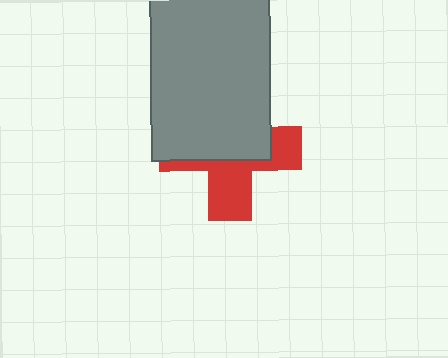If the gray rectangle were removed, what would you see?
You would see the complete red cross.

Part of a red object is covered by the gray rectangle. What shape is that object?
It is a cross.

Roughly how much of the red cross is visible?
A small part of it is visible (roughly 44%).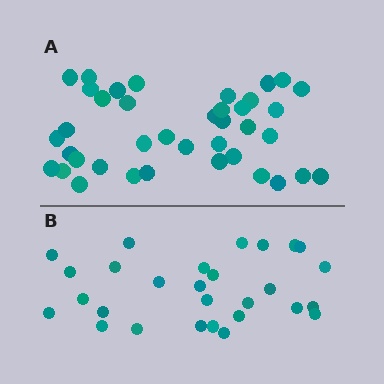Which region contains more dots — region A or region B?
Region A (the top region) has more dots.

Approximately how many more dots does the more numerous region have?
Region A has roughly 12 or so more dots than region B.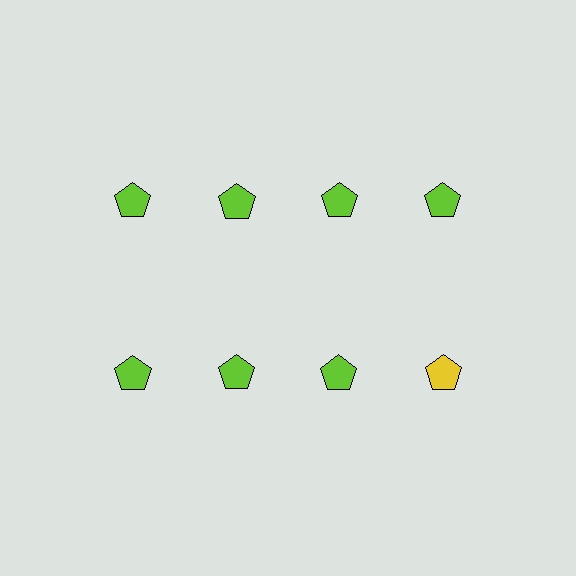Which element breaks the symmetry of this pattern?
The yellow pentagon in the second row, second from right column breaks the symmetry. All other shapes are lime pentagons.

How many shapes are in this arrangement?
There are 8 shapes arranged in a grid pattern.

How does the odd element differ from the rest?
It has a different color: yellow instead of lime.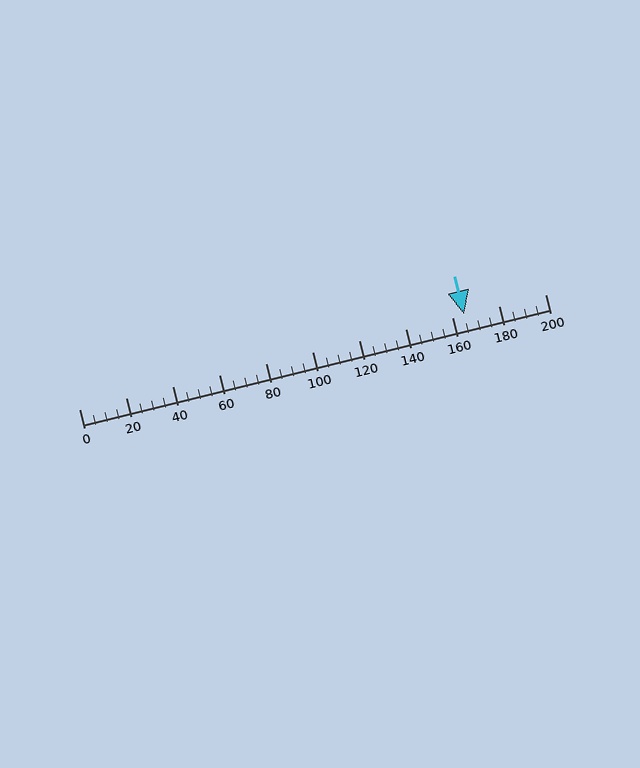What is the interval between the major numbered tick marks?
The major tick marks are spaced 20 units apart.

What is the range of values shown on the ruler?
The ruler shows values from 0 to 200.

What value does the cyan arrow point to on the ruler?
The cyan arrow points to approximately 165.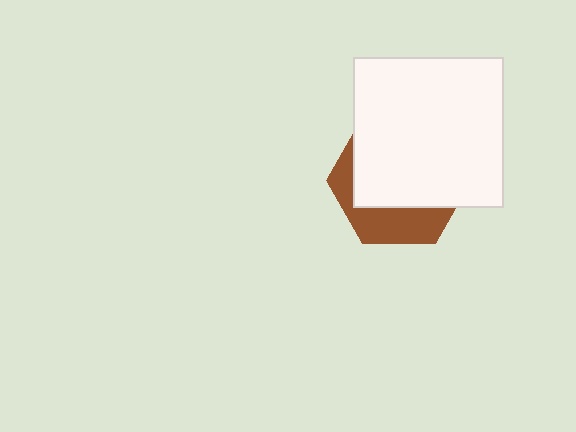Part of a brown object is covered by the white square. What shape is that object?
It is a hexagon.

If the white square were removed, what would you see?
You would see the complete brown hexagon.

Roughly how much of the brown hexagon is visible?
A small part of it is visible (roughly 33%).